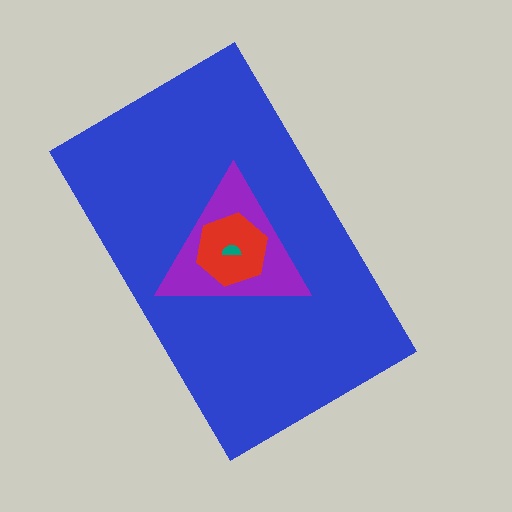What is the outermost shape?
The blue rectangle.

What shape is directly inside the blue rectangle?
The purple triangle.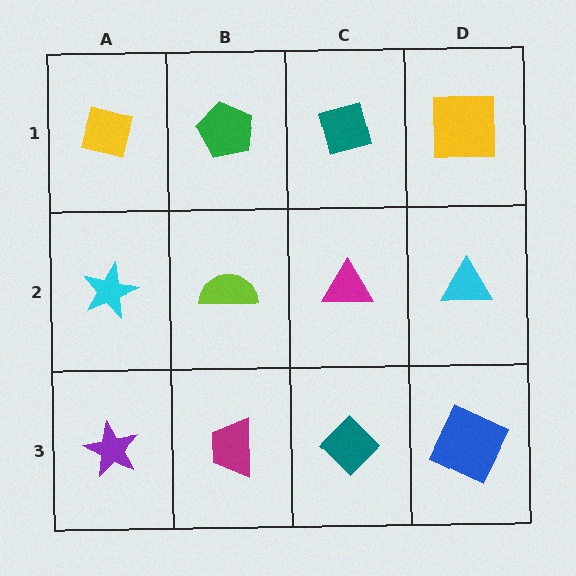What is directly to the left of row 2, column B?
A cyan star.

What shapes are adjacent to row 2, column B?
A green pentagon (row 1, column B), a magenta trapezoid (row 3, column B), a cyan star (row 2, column A), a magenta triangle (row 2, column C).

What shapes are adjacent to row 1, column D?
A cyan triangle (row 2, column D), a teal square (row 1, column C).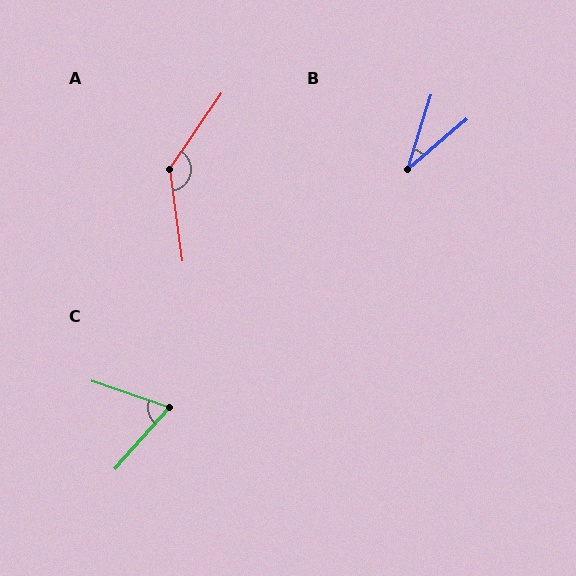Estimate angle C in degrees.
Approximately 67 degrees.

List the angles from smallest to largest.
B (32°), C (67°), A (138°).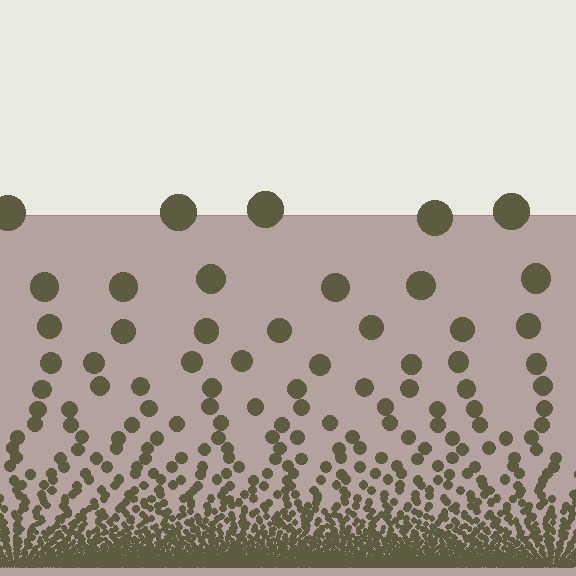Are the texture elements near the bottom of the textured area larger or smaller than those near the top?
Smaller. The gradient is inverted — elements near the bottom are smaller and denser.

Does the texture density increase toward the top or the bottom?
Density increases toward the bottom.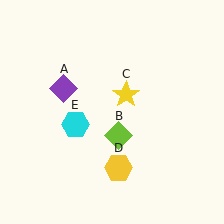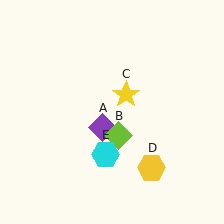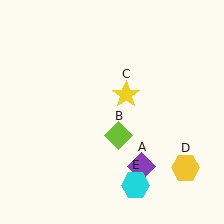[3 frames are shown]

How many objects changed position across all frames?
3 objects changed position: purple diamond (object A), yellow hexagon (object D), cyan hexagon (object E).